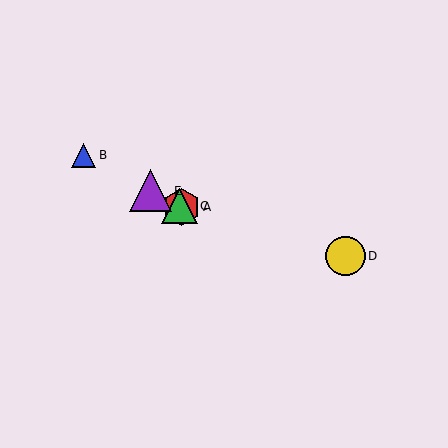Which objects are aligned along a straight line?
Objects A, B, C, E are aligned along a straight line.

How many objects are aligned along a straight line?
4 objects (A, B, C, E) are aligned along a straight line.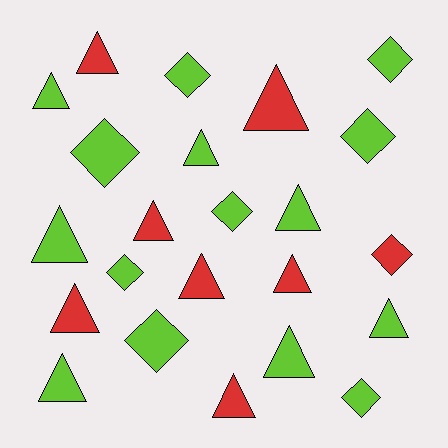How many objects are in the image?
There are 23 objects.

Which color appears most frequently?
Lime, with 15 objects.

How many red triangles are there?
There are 7 red triangles.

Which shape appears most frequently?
Triangle, with 14 objects.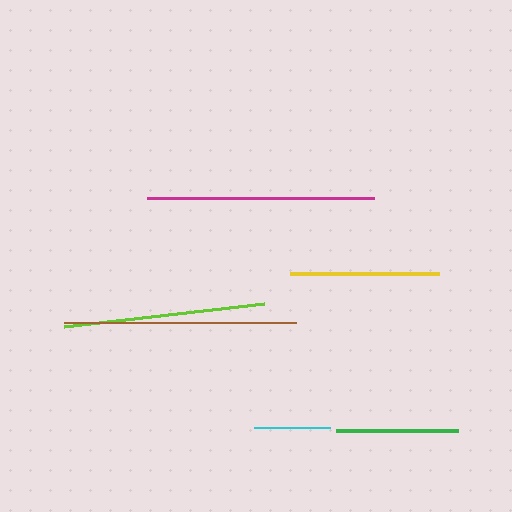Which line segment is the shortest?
The cyan line is the shortest at approximately 76 pixels.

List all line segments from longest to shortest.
From longest to shortest: brown, magenta, lime, yellow, green, cyan.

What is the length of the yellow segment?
The yellow segment is approximately 149 pixels long.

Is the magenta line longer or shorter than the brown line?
The brown line is longer than the magenta line.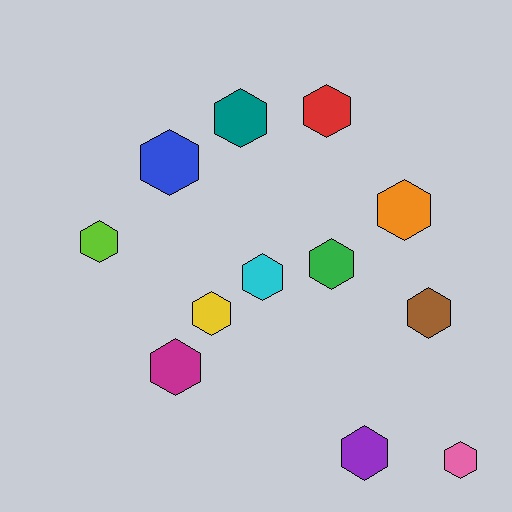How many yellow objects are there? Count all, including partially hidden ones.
There is 1 yellow object.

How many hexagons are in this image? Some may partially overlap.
There are 12 hexagons.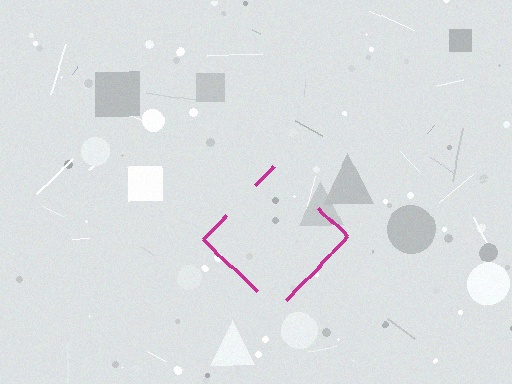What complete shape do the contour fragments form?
The contour fragments form a diamond.